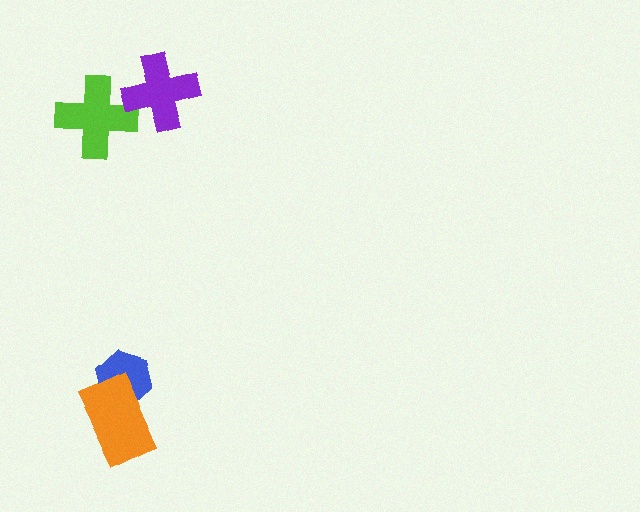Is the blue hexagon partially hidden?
Yes, it is partially covered by another shape.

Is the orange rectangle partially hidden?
No, no other shape covers it.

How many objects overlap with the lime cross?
1 object overlaps with the lime cross.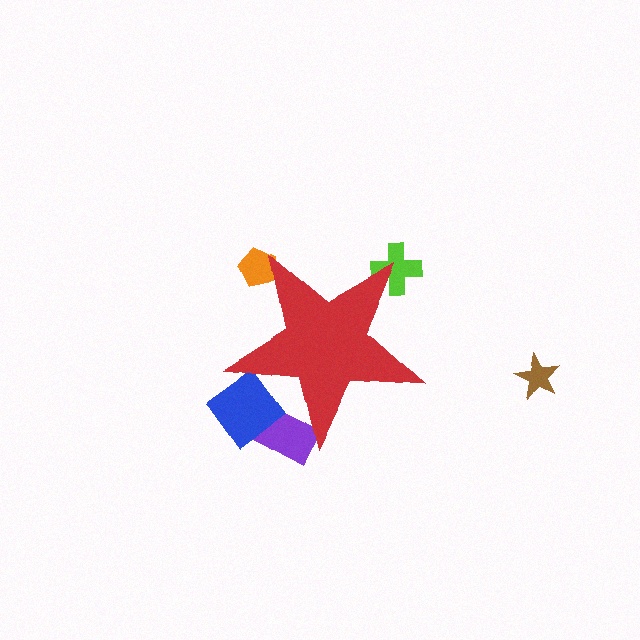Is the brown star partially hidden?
No, the brown star is fully visible.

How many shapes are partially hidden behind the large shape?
4 shapes are partially hidden.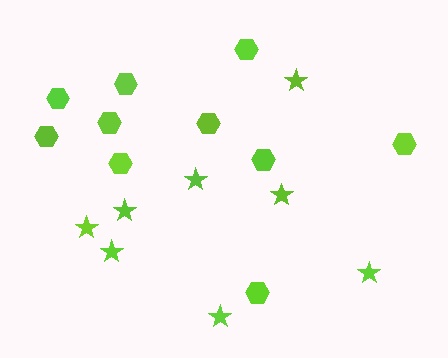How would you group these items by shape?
There are 2 groups: one group of hexagons (10) and one group of stars (8).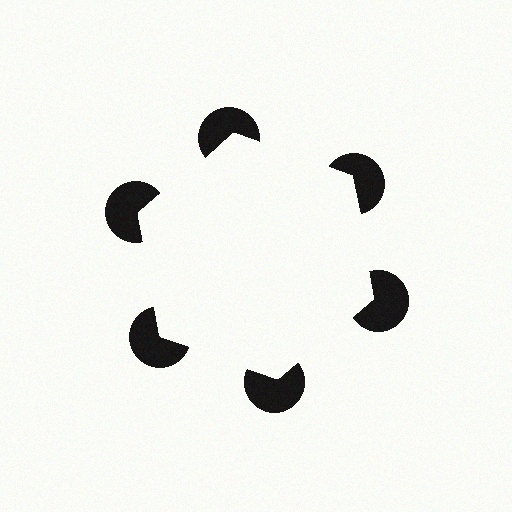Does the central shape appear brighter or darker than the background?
It typically appears slightly brighter than the background, even though no actual brightness change is drawn.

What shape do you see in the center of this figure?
An illusory hexagon — its edges are inferred from the aligned wedge cuts in the pac-man discs, not physically drawn.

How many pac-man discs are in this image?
There are 6 — one at each vertex of the illusory hexagon.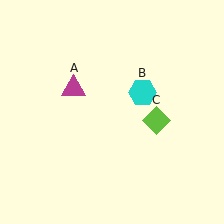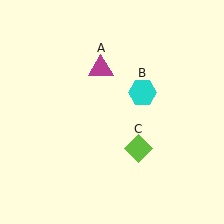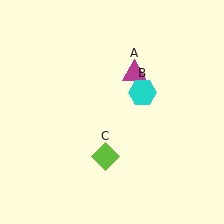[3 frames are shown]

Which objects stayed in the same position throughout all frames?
Cyan hexagon (object B) remained stationary.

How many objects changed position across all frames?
2 objects changed position: magenta triangle (object A), lime diamond (object C).